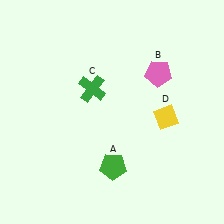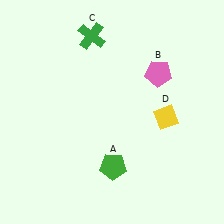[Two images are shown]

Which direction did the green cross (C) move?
The green cross (C) moved up.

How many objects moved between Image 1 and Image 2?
1 object moved between the two images.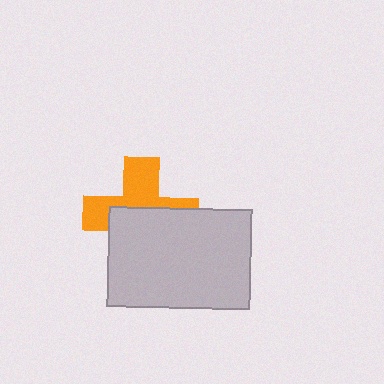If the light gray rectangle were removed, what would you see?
You would see the complete orange cross.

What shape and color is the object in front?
The object in front is a light gray rectangle.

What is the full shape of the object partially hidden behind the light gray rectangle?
The partially hidden object is an orange cross.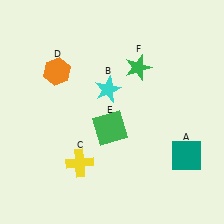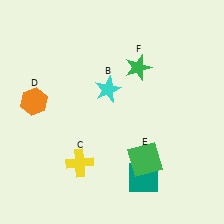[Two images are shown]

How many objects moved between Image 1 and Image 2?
3 objects moved between the two images.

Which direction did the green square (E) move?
The green square (E) moved right.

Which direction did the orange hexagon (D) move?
The orange hexagon (D) moved down.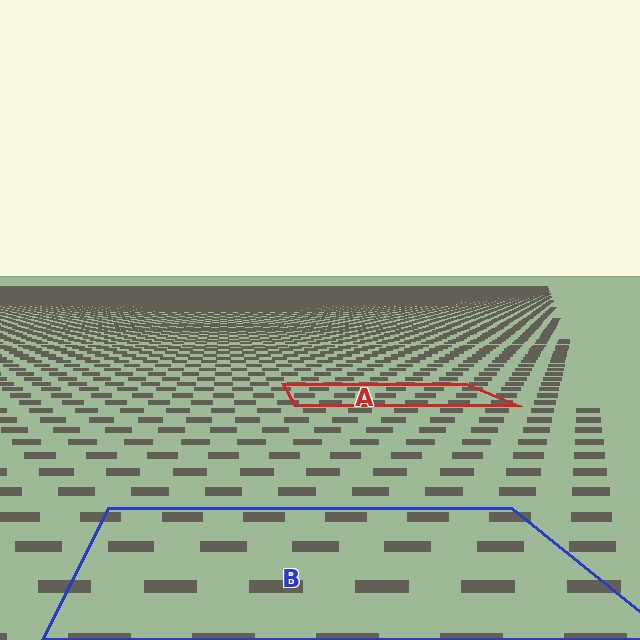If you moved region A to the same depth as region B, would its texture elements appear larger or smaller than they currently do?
They would appear larger. At a closer depth, the same texture elements are projected at a bigger on-screen size.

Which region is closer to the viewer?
Region B is closer. The texture elements there are larger and more spread out.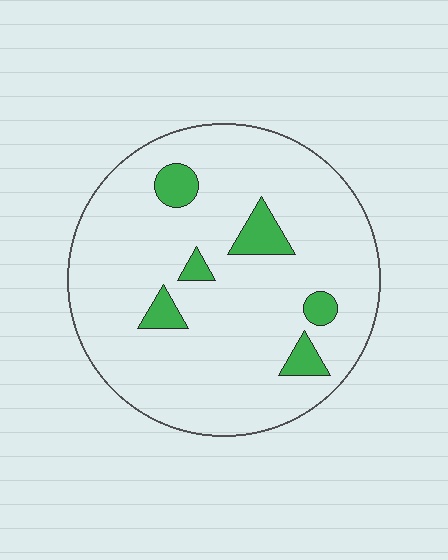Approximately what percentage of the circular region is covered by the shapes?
Approximately 10%.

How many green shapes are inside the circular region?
6.